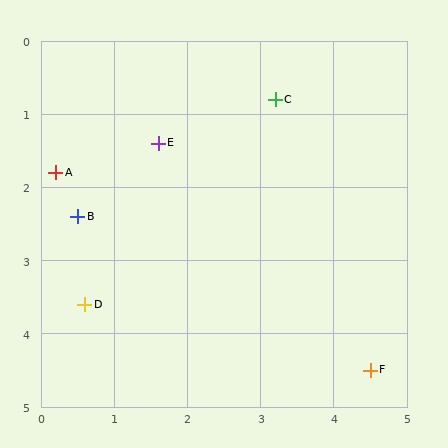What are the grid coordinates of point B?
Point B is at approximately (0.5, 2.4).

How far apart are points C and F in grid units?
Points C and F are about 3.9 grid units apart.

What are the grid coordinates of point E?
Point E is at approximately (1.6, 1.4).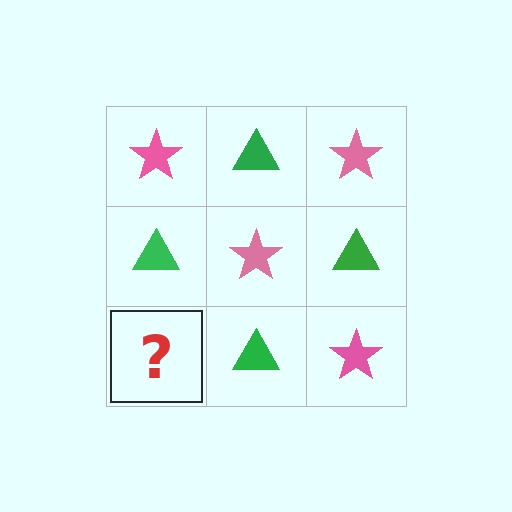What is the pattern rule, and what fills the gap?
The rule is that it alternates pink star and green triangle in a checkerboard pattern. The gap should be filled with a pink star.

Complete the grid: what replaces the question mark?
The question mark should be replaced with a pink star.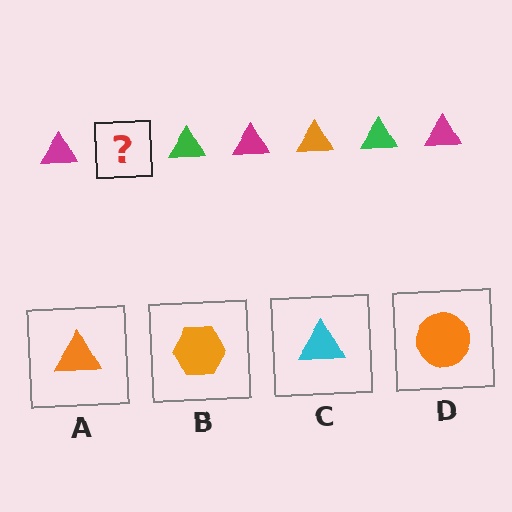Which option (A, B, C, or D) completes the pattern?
A.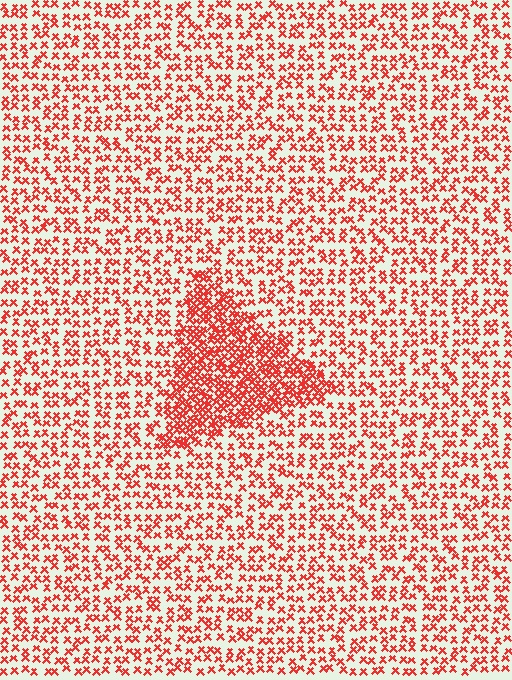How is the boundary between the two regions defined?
The boundary is defined by a change in element density (approximately 2.2x ratio). All elements are the same color, size, and shape.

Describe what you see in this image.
The image contains small red elements arranged at two different densities. A triangle-shaped region is visible where the elements are more densely packed than the surrounding area.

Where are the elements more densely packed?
The elements are more densely packed inside the triangle boundary.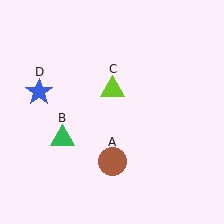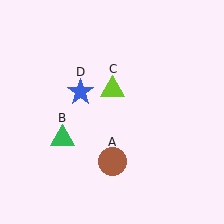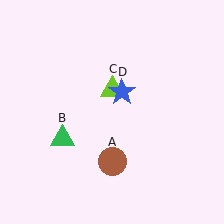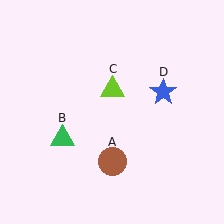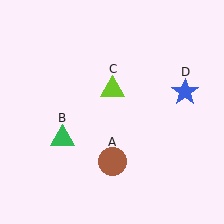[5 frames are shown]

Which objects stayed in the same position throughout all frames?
Brown circle (object A) and green triangle (object B) and lime triangle (object C) remained stationary.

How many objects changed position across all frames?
1 object changed position: blue star (object D).